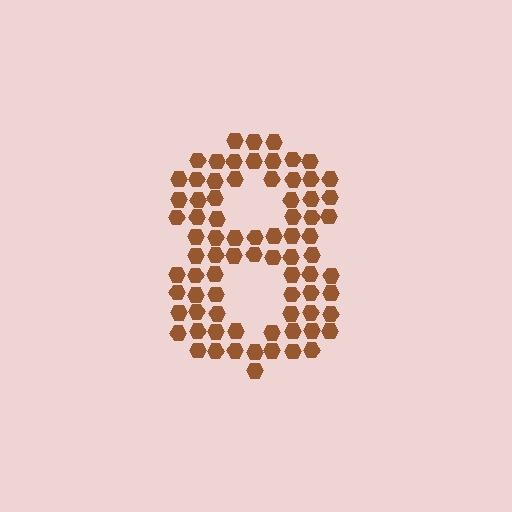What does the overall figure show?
The overall figure shows the digit 8.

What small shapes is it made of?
It is made of small hexagons.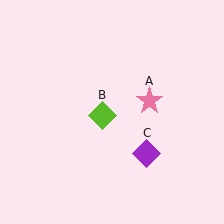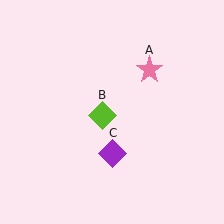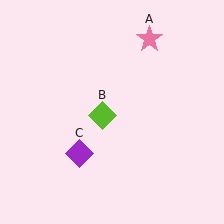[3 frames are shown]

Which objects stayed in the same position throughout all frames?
Lime diamond (object B) remained stationary.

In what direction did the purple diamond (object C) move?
The purple diamond (object C) moved left.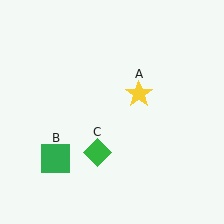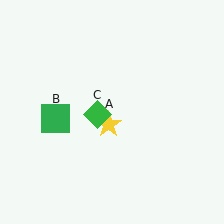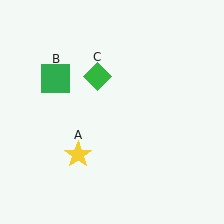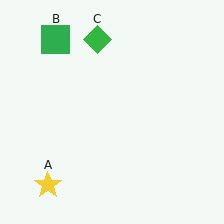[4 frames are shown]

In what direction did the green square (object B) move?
The green square (object B) moved up.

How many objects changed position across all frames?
3 objects changed position: yellow star (object A), green square (object B), green diamond (object C).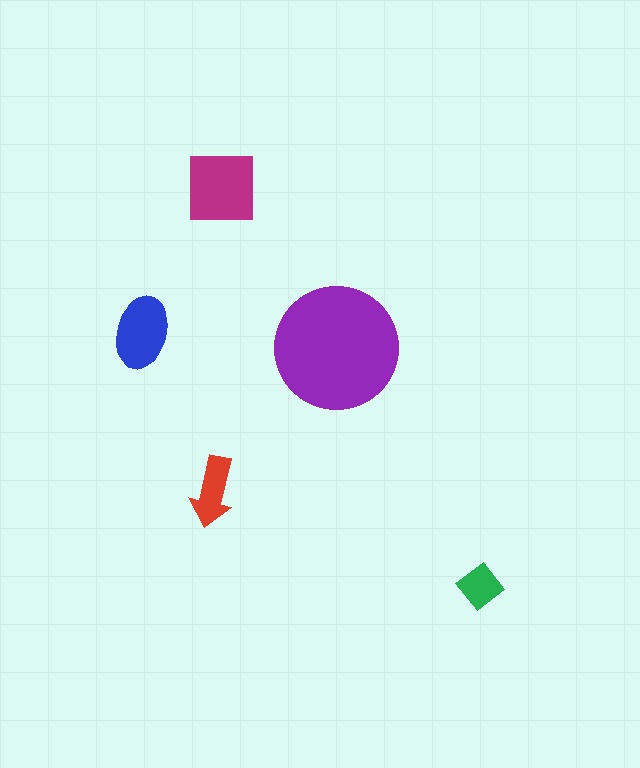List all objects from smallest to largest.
The green diamond, the red arrow, the blue ellipse, the magenta square, the purple circle.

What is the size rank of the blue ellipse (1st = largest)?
3rd.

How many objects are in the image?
There are 5 objects in the image.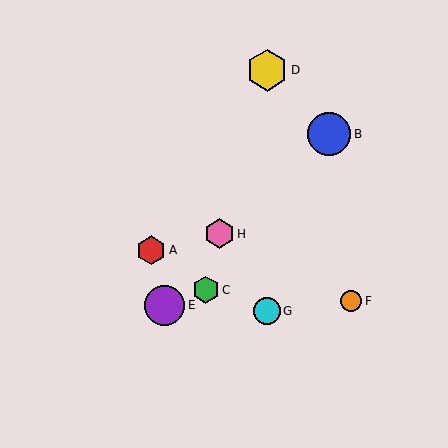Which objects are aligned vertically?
Objects D, G are aligned vertically.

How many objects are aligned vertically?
2 objects (D, G) are aligned vertically.